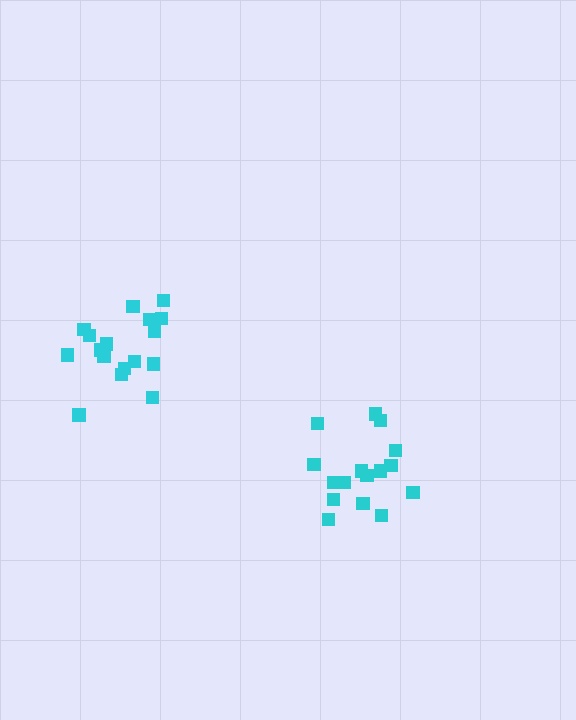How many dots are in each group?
Group 1: 17 dots, Group 2: 16 dots (33 total).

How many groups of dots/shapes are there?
There are 2 groups.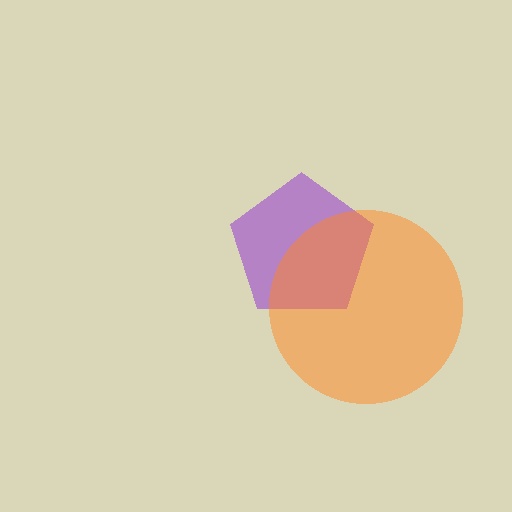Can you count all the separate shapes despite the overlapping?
Yes, there are 2 separate shapes.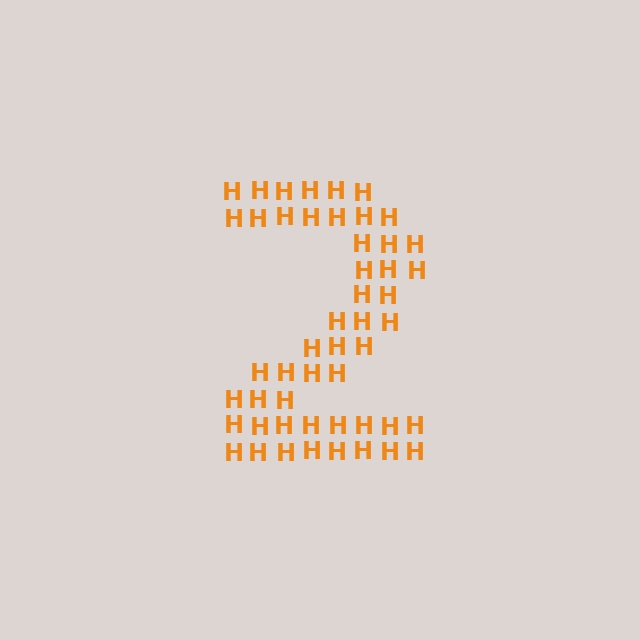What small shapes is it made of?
It is made of small letter H's.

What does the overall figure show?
The overall figure shows the digit 2.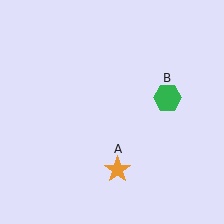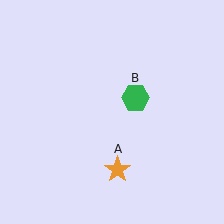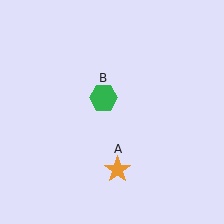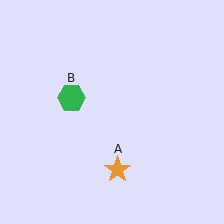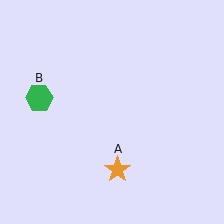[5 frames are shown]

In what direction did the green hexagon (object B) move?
The green hexagon (object B) moved left.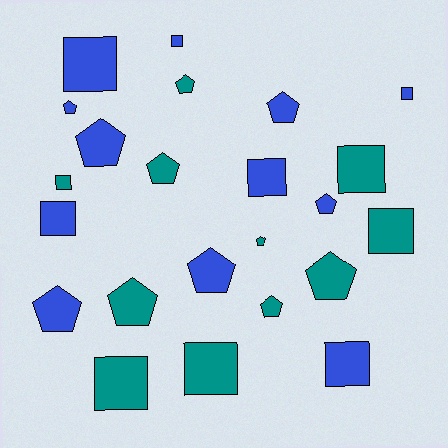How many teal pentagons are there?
There are 6 teal pentagons.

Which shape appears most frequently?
Pentagon, with 12 objects.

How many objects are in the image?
There are 23 objects.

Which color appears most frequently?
Blue, with 12 objects.